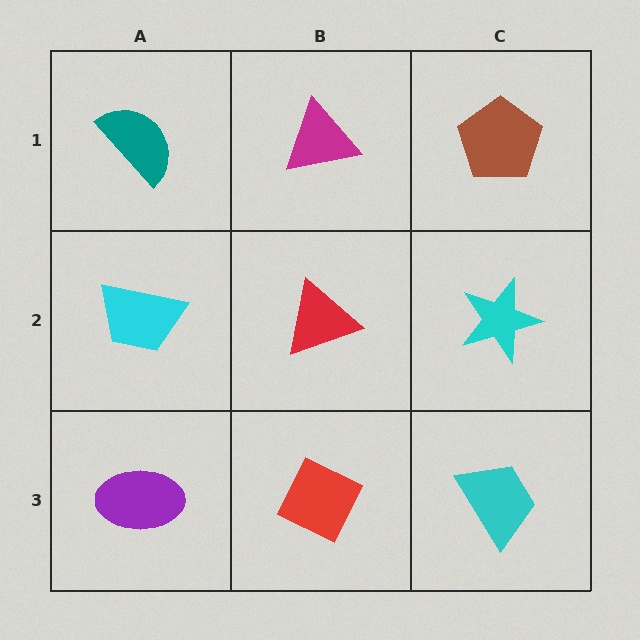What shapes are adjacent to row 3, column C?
A cyan star (row 2, column C), a red diamond (row 3, column B).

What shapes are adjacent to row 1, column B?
A red triangle (row 2, column B), a teal semicircle (row 1, column A), a brown pentagon (row 1, column C).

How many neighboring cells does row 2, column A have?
3.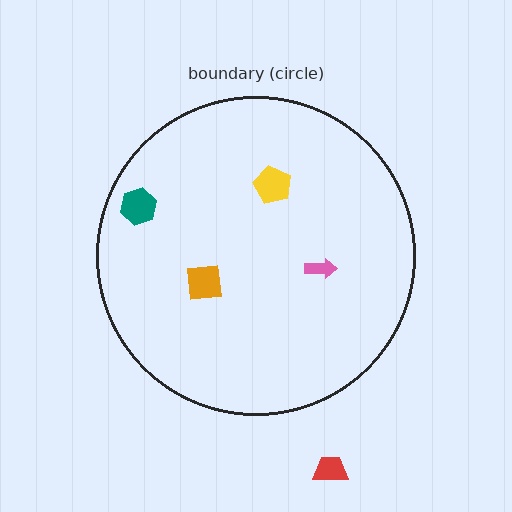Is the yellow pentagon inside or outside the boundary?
Inside.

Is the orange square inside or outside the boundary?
Inside.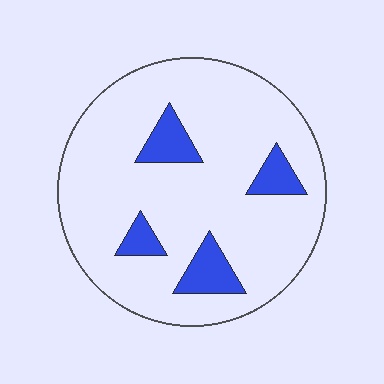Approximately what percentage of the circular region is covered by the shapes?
Approximately 15%.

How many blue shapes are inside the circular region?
4.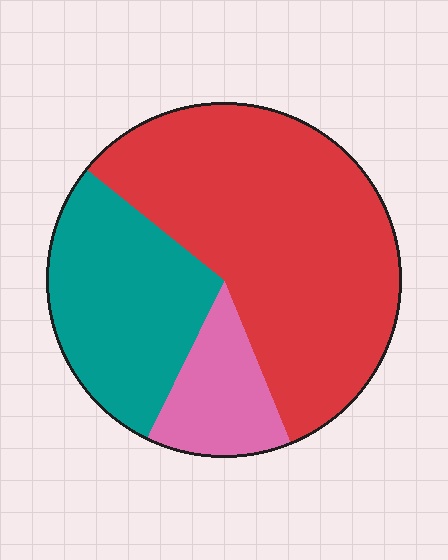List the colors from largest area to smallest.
From largest to smallest: red, teal, pink.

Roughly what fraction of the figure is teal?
Teal takes up about one quarter (1/4) of the figure.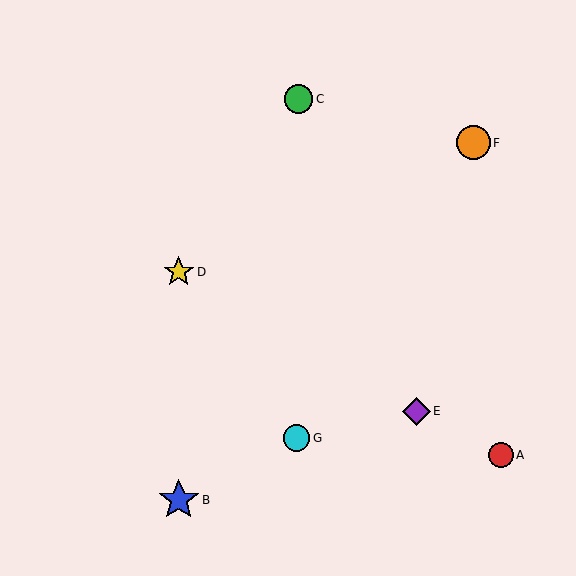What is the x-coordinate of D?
Object D is at x≈179.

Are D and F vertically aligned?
No, D is at x≈179 and F is at x≈473.